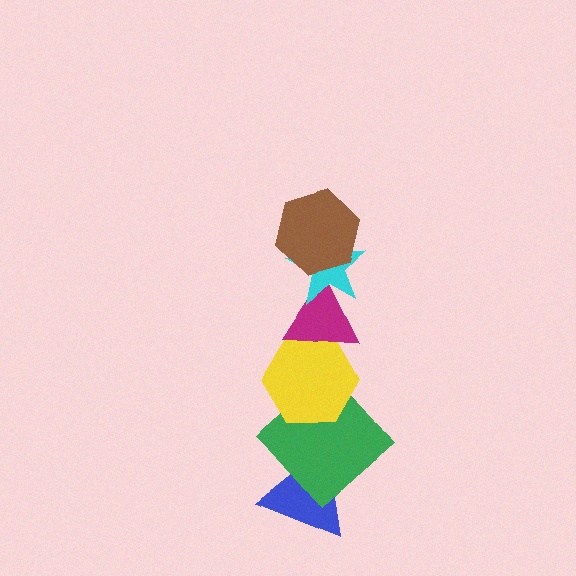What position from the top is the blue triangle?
The blue triangle is 6th from the top.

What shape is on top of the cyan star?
The brown hexagon is on top of the cyan star.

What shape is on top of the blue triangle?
The green diamond is on top of the blue triangle.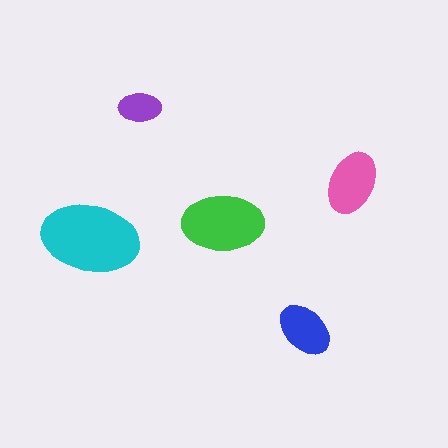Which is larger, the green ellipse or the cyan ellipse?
The cyan one.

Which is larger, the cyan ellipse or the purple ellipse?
The cyan one.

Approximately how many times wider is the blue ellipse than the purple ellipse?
About 1.5 times wider.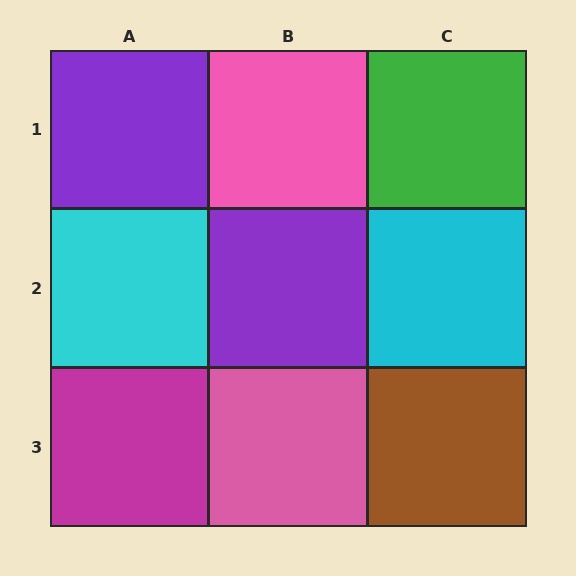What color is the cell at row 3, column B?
Pink.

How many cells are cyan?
2 cells are cyan.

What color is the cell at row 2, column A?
Cyan.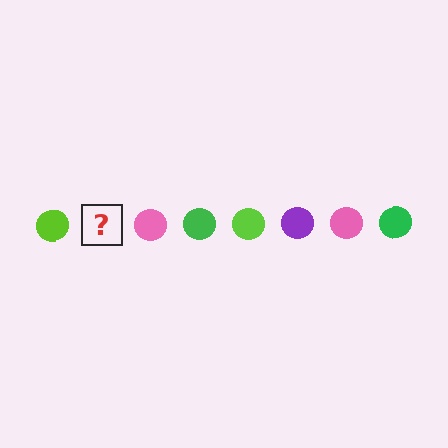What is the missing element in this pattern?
The missing element is a purple circle.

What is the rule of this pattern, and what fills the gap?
The rule is that the pattern cycles through lime, purple, pink, green circles. The gap should be filled with a purple circle.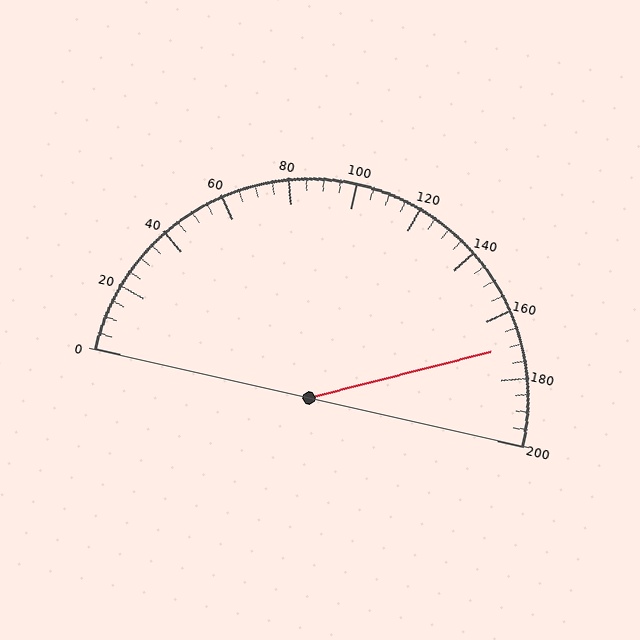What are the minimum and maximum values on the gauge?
The gauge ranges from 0 to 200.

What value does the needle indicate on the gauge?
The needle indicates approximately 170.